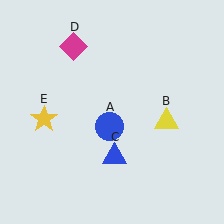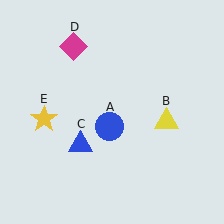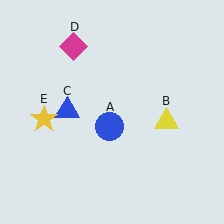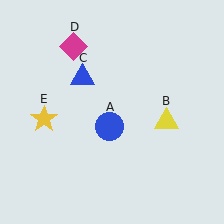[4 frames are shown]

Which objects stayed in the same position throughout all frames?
Blue circle (object A) and yellow triangle (object B) and magenta diamond (object D) and yellow star (object E) remained stationary.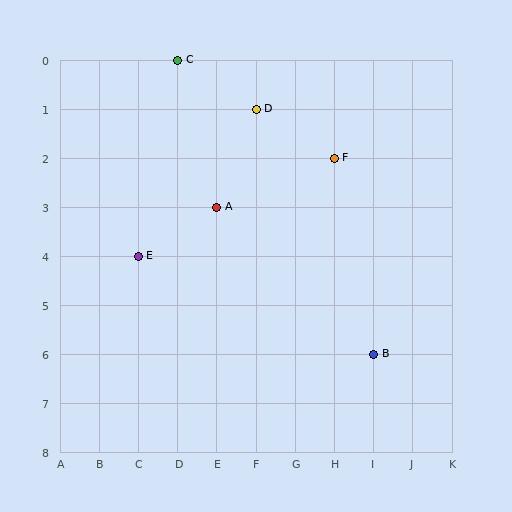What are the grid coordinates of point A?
Point A is at grid coordinates (E, 3).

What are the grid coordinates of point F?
Point F is at grid coordinates (H, 2).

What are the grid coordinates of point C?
Point C is at grid coordinates (D, 0).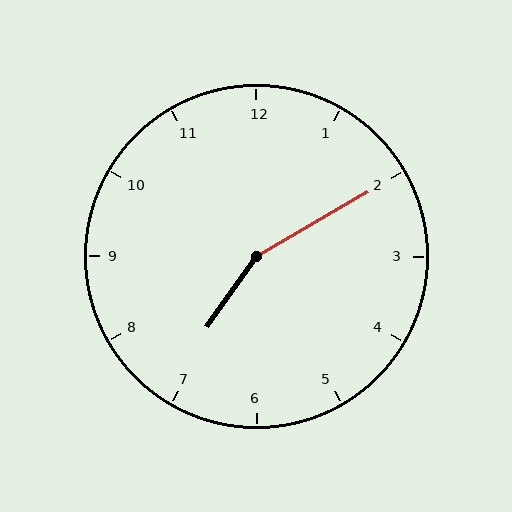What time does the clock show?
7:10.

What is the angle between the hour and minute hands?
Approximately 155 degrees.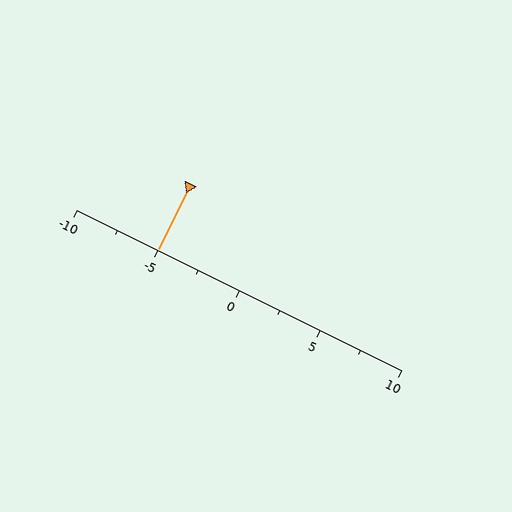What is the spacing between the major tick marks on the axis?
The major ticks are spaced 5 apart.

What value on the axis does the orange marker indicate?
The marker indicates approximately -5.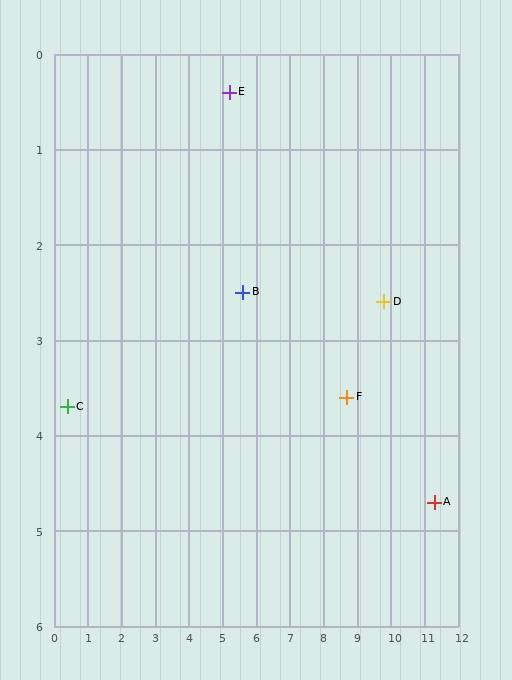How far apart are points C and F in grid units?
Points C and F are about 8.3 grid units apart.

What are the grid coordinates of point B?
Point B is at approximately (5.6, 2.5).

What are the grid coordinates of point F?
Point F is at approximately (8.7, 3.6).